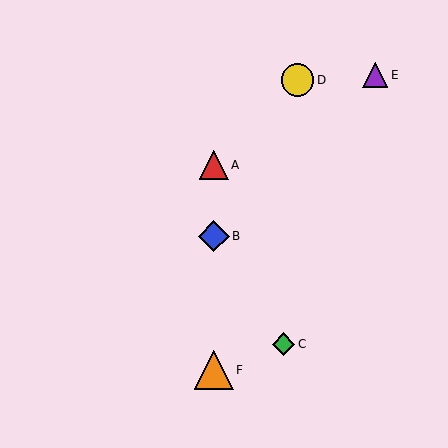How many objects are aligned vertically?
3 objects (A, B, F) are aligned vertically.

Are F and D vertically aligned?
No, F is at x≈214 and D is at x≈298.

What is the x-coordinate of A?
Object A is at x≈214.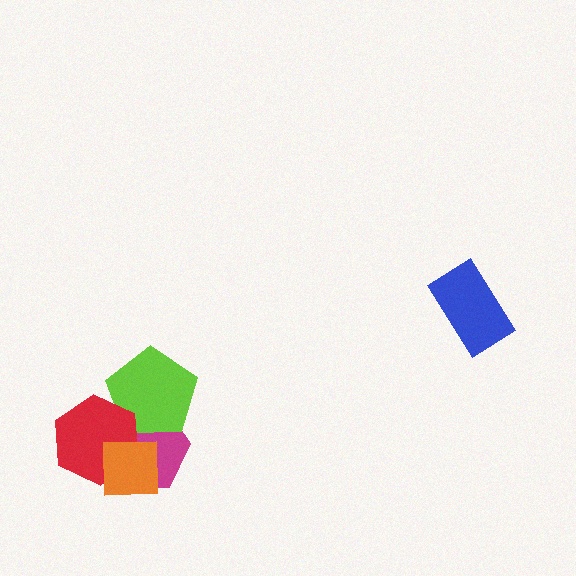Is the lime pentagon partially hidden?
Yes, it is partially covered by another shape.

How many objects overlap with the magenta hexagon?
3 objects overlap with the magenta hexagon.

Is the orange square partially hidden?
No, no other shape covers it.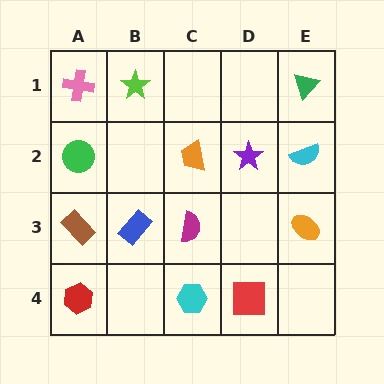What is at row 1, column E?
A green triangle.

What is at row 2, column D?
A purple star.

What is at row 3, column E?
An orange ellipse.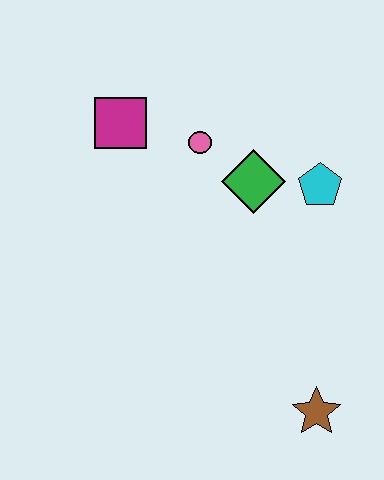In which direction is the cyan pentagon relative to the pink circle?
The cyan pentagon is to the right of the pink circle.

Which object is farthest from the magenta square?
The brown star is farthest from the magenta square.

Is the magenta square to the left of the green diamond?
Yes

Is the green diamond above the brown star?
Yes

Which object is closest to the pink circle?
The green diamond is closest to the pink circle.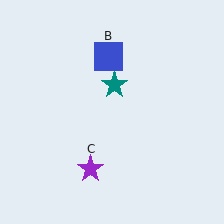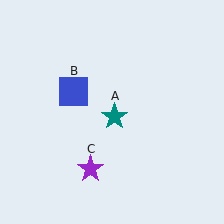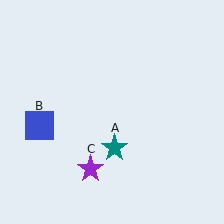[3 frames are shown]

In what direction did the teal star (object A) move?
The teal star (object A) moved down.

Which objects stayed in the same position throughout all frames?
Purple star (object C) remained stationary.